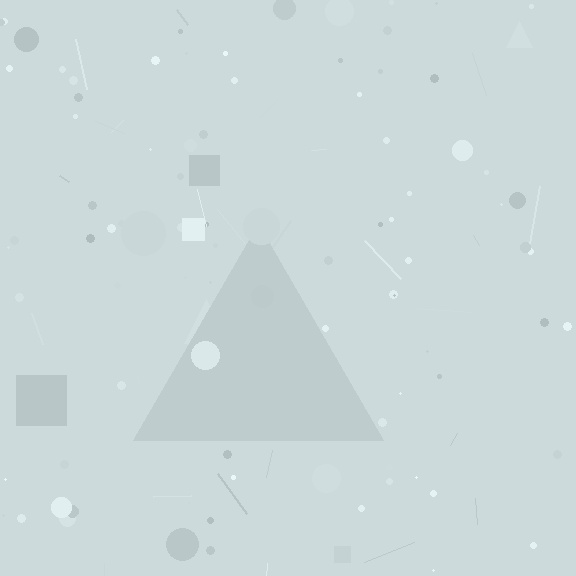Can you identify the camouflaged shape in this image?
The camouflaged shape is a triangle.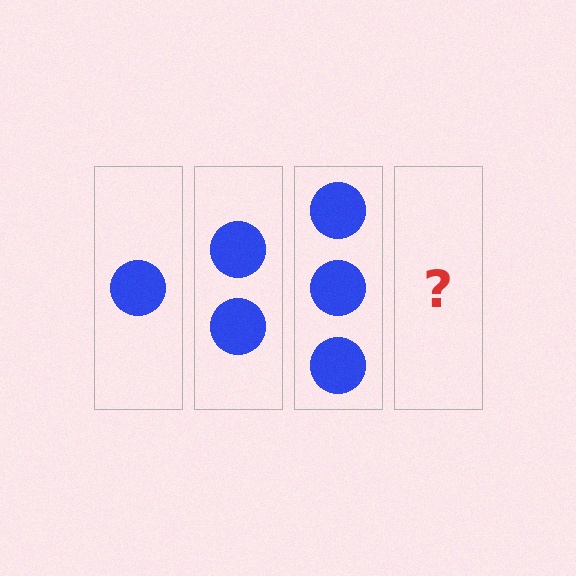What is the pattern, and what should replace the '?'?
The pattern is that each step adds one more circle. The '?' should be 4 circles.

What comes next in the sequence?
The next element should be 4 circles.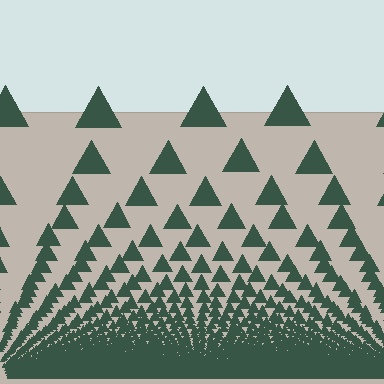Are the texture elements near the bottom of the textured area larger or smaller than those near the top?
Smaller. The gradient is inverted — elements near the bottom are smaller and denser.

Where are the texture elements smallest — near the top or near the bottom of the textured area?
Near the bottom.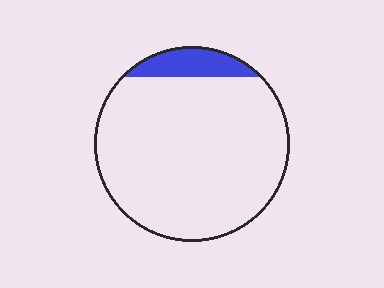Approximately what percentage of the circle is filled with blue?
Approximately 10%.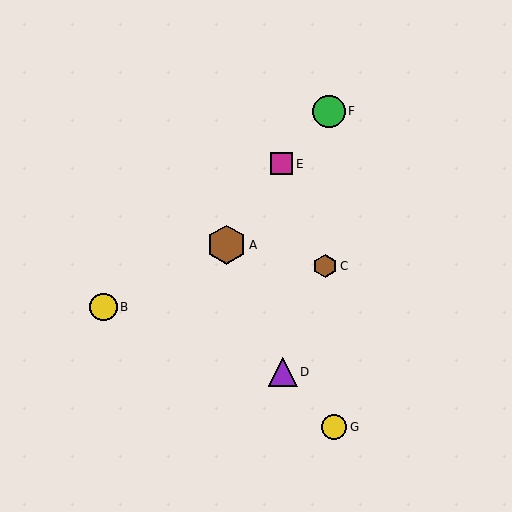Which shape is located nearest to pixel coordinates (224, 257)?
The brown hexagon (labeled A) at (226, 245) is nearest to that location.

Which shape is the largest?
The brown hexagon (labeled A) is the largest.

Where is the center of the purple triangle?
The center of the purple triangle is at (283, 372).